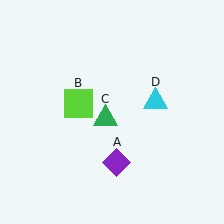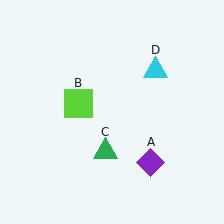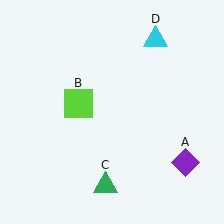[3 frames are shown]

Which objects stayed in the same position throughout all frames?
Lime square (object B) remained stationary.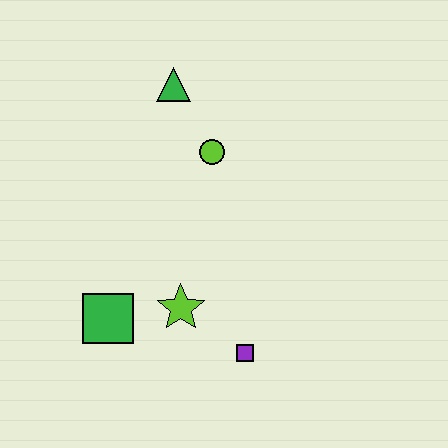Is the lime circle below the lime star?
No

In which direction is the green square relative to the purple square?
The green square is to the left of the purple square.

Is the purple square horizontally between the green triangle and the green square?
No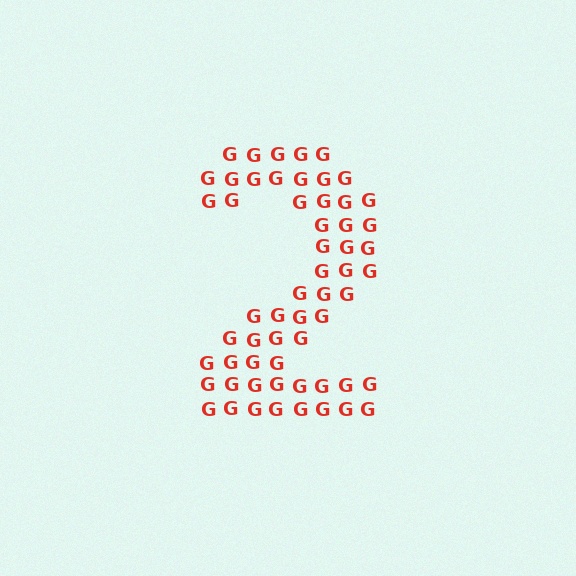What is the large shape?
The large shape is the digit 2.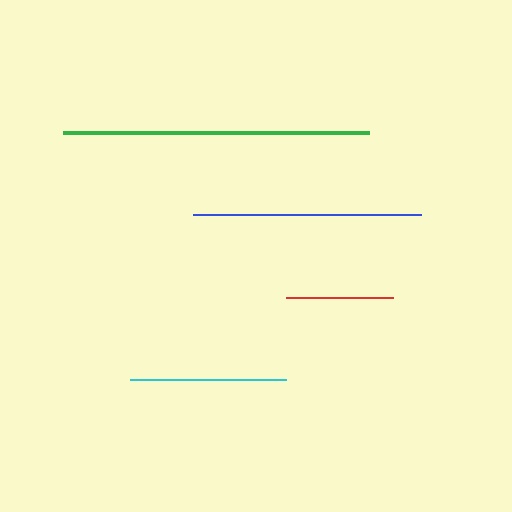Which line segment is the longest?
The green line is the longest at approximately 305 pixels.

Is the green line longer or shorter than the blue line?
The green line is longer than the blue line.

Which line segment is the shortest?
The red line is the shortest at approximately 107 pixels.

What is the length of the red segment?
The red segment is approximately 107 pixels long.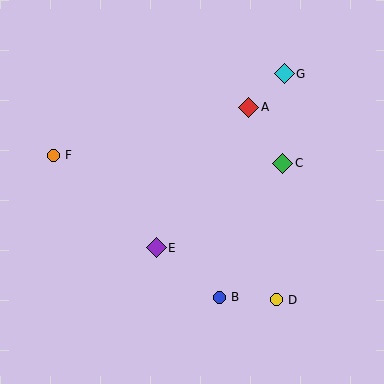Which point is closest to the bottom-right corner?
Point D is closest to the bottom-right corner.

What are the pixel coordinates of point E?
Point E is at (156, 248).